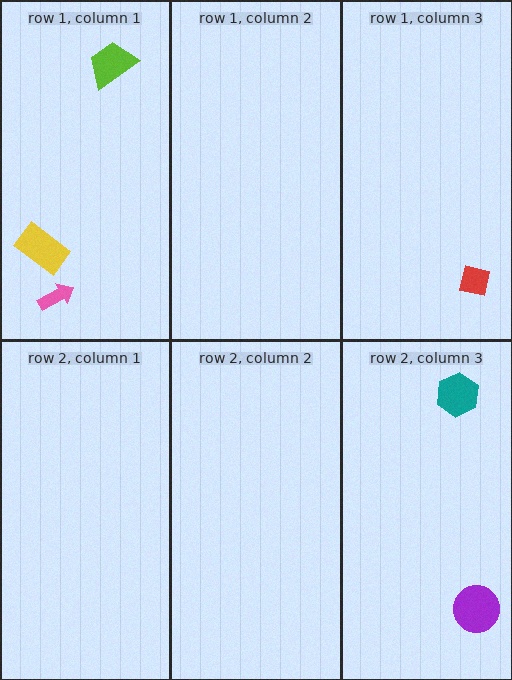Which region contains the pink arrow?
The row 1, column 1 region.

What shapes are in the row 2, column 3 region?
The teal hexagon, the purple circle.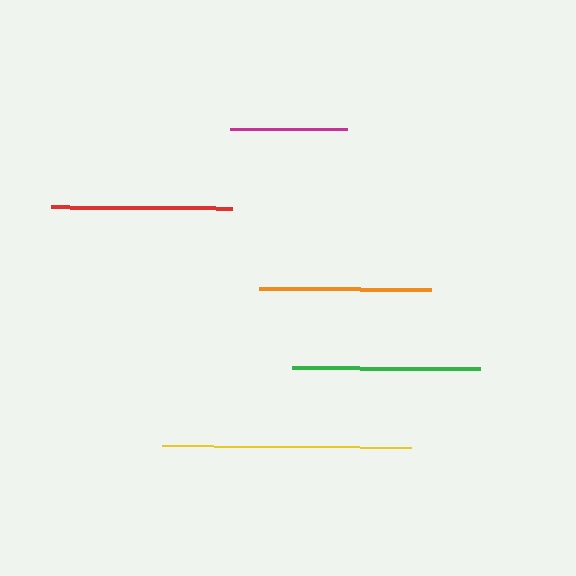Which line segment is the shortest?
The magenta line is the shortest at approximately 118 pixels.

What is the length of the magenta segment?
The magenta segment is approximately 118 pixels long.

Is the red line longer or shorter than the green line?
The green line is longer than the red line.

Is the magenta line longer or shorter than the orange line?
The orange line is longer than the magenta line.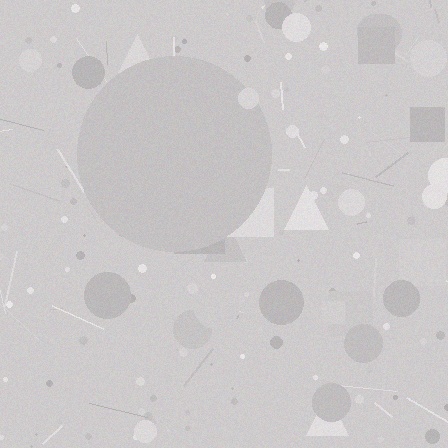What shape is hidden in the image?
A circle is hidden in the image.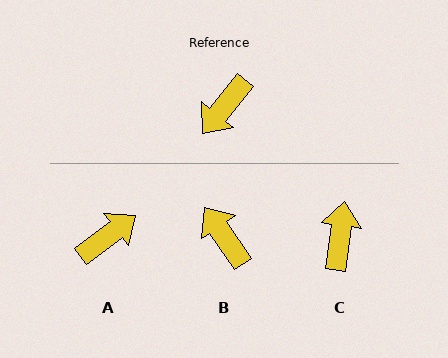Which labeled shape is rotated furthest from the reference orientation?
A, about 166 degrees away.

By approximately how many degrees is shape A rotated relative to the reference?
Approximately 166 degrees counter-clockwise.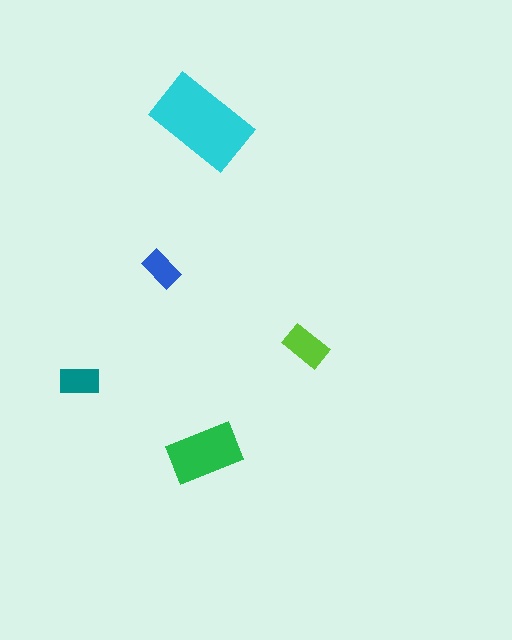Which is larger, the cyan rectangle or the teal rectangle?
The cyan one.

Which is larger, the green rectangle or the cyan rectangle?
The cyan one.